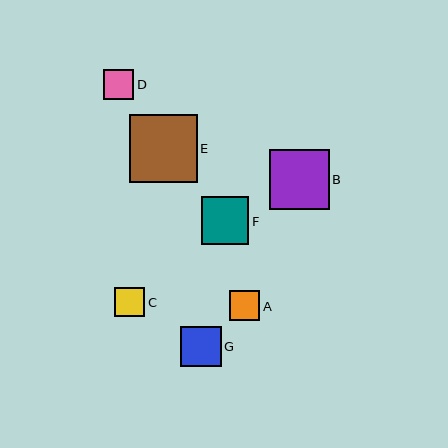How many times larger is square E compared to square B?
Square E is approximately 1.1 times the size of square B.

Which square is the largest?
Square E is the largest with a size of approximately 68 pixels.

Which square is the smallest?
Square C is the smallest with a size of approximately 30 pixels.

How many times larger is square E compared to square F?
Square E is approximately 1.4 times the size of square F.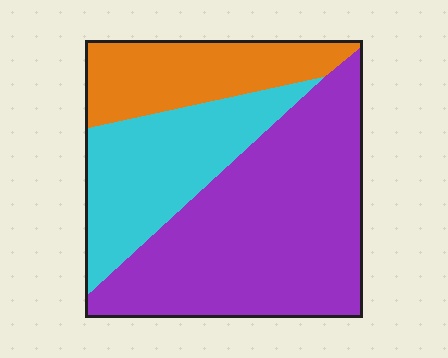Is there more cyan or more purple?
Purple.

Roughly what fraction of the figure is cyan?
Cyan takes up about one quarter (1/4) of the figure.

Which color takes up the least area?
Orange, at roughly 20%.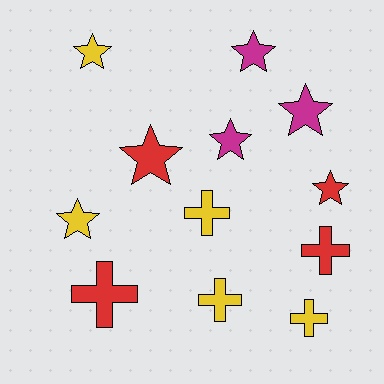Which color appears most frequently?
Yellow, with 5 objects.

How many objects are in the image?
There are 12 objects.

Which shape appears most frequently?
Star, with 7 objects.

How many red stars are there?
There are 2 red stars.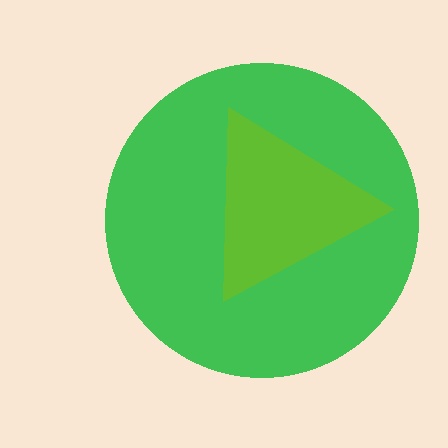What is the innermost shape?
The lime triangle.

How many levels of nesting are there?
2.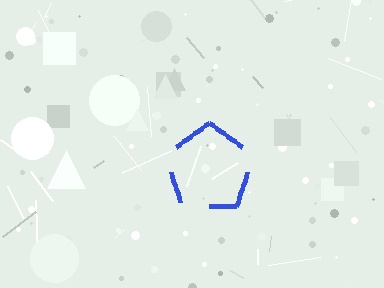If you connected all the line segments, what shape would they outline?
They would outline a pentagon.